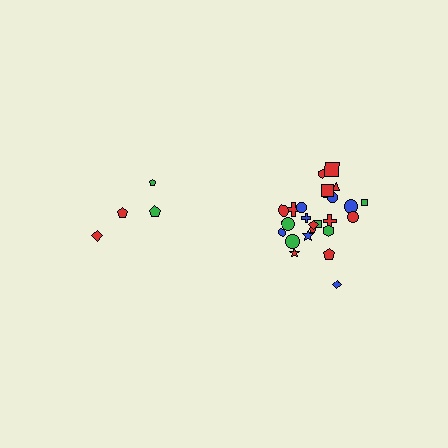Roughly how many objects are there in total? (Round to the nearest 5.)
Roughly 30 objects in total.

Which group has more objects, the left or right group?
The right group.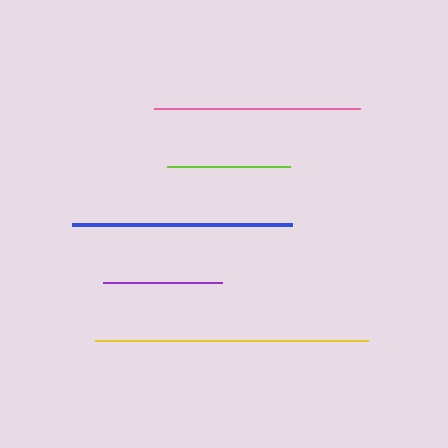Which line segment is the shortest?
The purple line is the shortest at approximately 119 pixels.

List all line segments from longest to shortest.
From longest to shortest: yellow, blue, pink, lime, purple.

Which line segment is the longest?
The yellow line is the longest at approximately 273 pixels.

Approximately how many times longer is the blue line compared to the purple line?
The blue line is approximately 1.8 times the length of the purple line.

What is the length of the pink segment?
The pink segment is approximately 206 pixels long.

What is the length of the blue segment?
The blue segment is approximately 220 pixels long.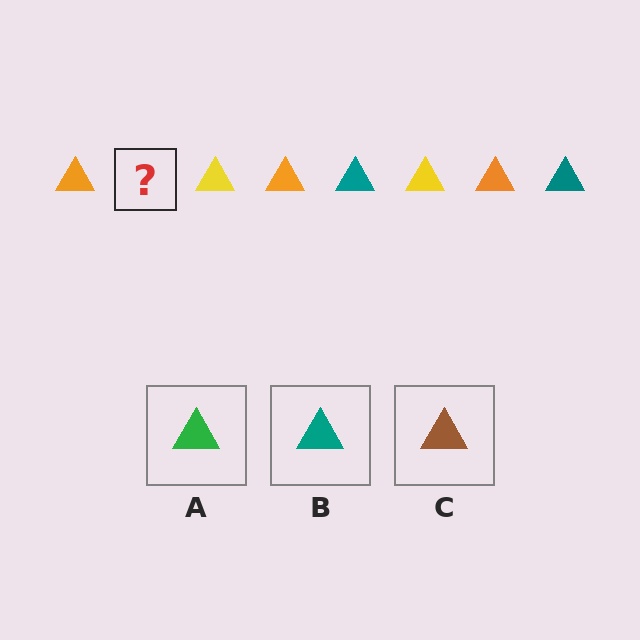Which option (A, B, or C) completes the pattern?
B.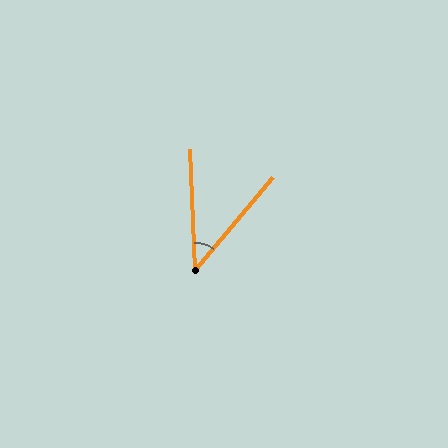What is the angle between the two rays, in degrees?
Approximately 43 degrees.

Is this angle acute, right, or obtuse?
It is acute.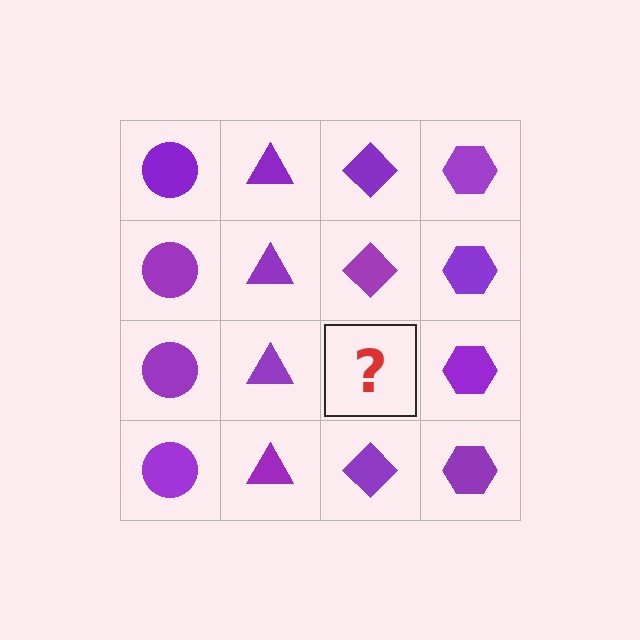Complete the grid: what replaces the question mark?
The question mark should be replaced with a purple diamond.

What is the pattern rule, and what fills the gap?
The rule is that each column has a consistent shape. The gap should be filled with a purple diamond.